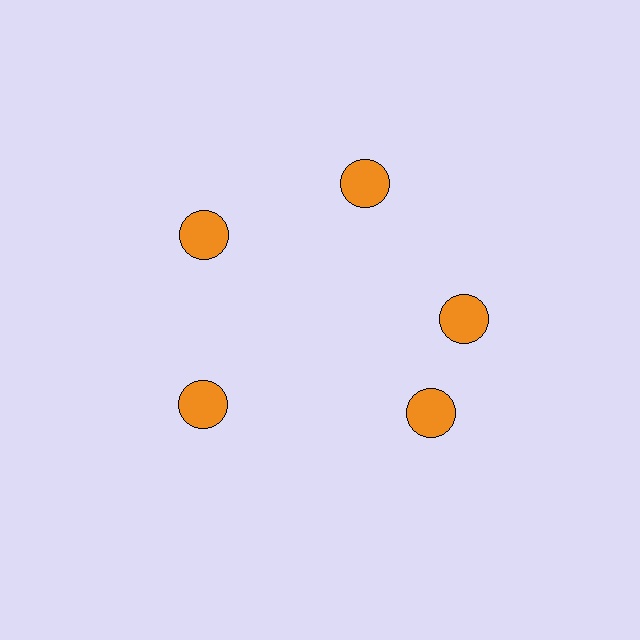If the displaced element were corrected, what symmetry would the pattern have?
It would have 5-fold rotational symmetry — the pattern would map onto itself every 72 degrees.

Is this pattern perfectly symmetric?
No. The 5 orange circles are arranged in a ring, but one element near the 5 o'clock position is rotated out of alignment along the ring, breaking the 5-fold rotational symmetry.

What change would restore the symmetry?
The symmetry would be restored by rotating it back into even spacing with its neighbors so that all 5 circles sit at equal angles and equal distance from the center.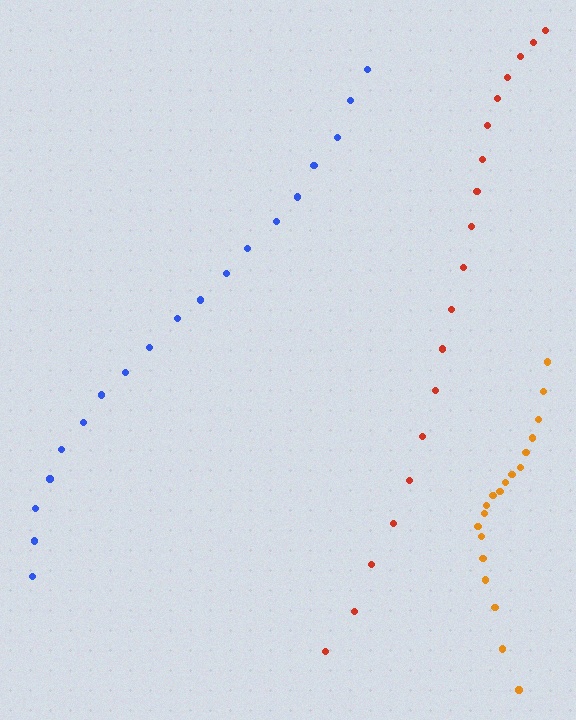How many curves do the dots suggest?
There are 3 distinct paths.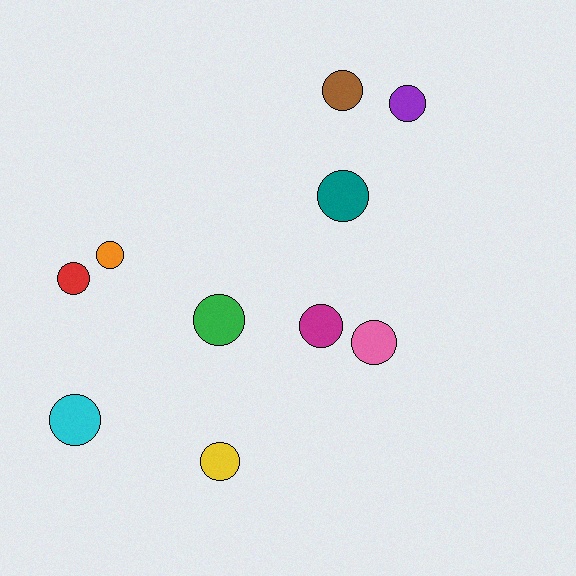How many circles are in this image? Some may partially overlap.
There are 10 circles.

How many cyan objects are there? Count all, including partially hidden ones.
There is 1 cyan object.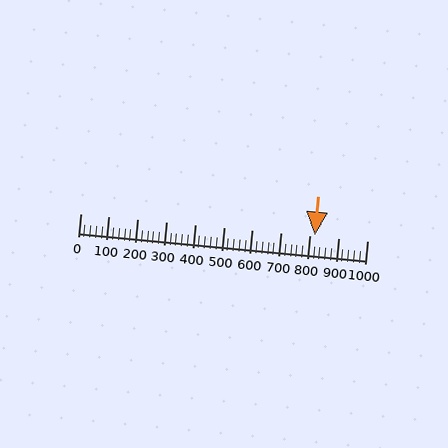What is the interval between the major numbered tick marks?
The major tick marks are spaced 100 units apart.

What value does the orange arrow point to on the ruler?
The orange arrow points to approximately 819.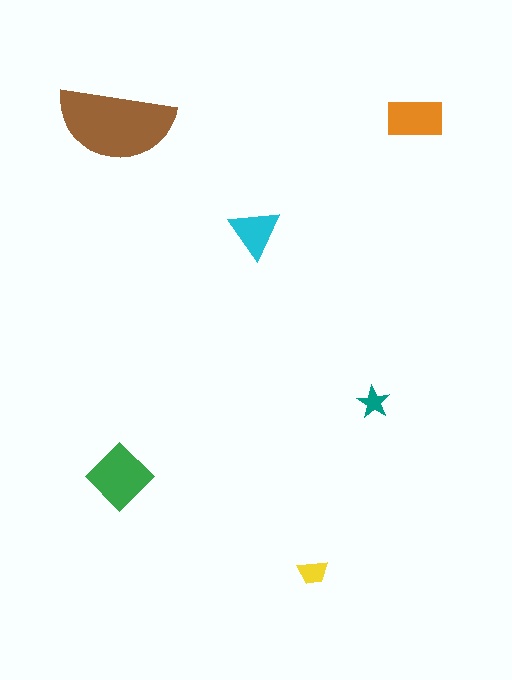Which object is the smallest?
The teal star.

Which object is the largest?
The brown semicircle.